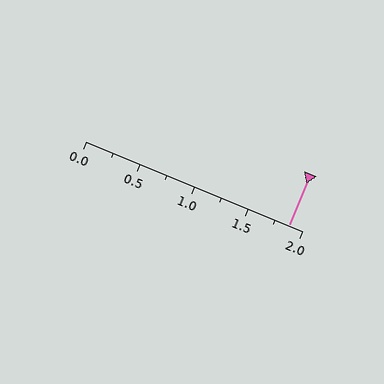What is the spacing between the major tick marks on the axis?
The major ticks are spaced 0.5 apart.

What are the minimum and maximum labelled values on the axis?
The axis runs from 0.0 to 2.0.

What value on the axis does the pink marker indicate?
The marker indicates approximately 1.88.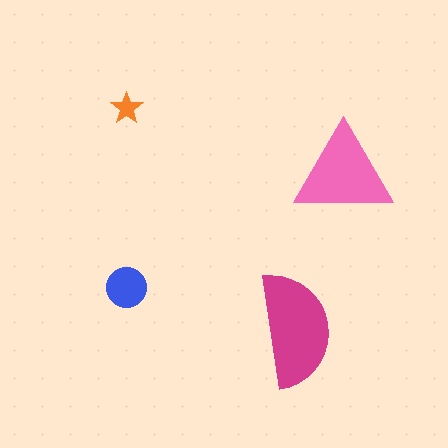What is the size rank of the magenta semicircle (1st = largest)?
1st.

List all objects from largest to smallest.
The magenta semicircle, the pink triangle, the blue circle, the orange star.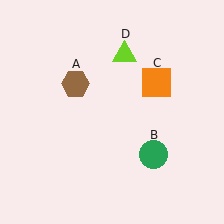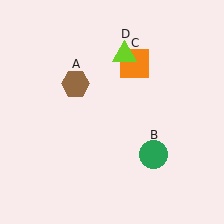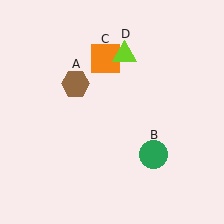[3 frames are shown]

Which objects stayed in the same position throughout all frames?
Brown hexagon (object A) and green circle (object B) and lime triangle (object D) remained stationary.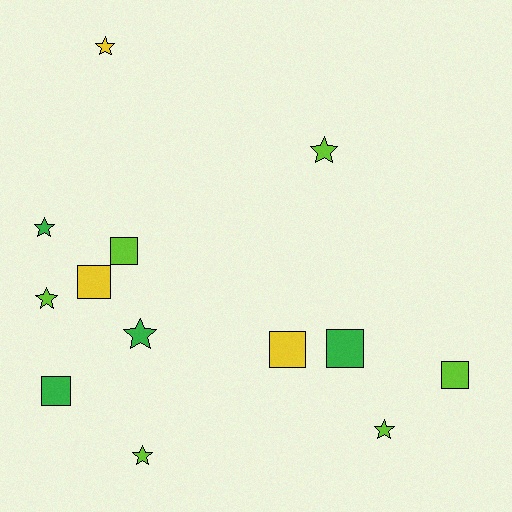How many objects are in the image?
There are 13 objects.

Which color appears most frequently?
Lime, with 6 objects.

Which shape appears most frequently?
Star, with 7 objects.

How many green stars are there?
There are 2 green stars.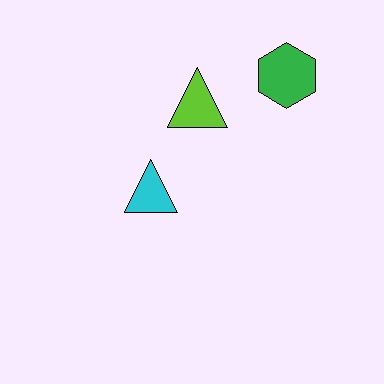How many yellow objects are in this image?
There are no yellow objects.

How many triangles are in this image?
There are 2 triangles.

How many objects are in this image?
There are 3 objects.